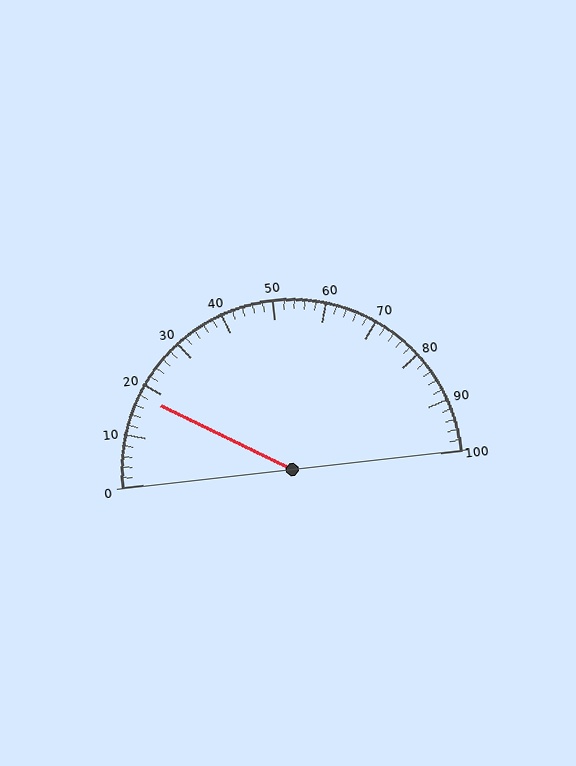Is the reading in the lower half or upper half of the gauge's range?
The reading is in the lower half of the range (0 to 100).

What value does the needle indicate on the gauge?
The needle indicates approximately 18.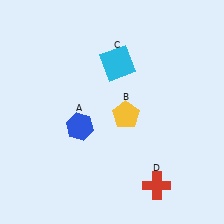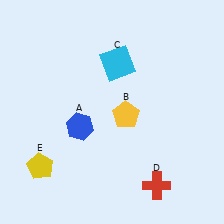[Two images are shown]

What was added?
A yellow pentagon (E) was added in Image 2.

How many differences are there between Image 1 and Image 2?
There is 1 difference between the two images.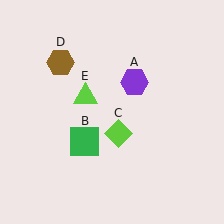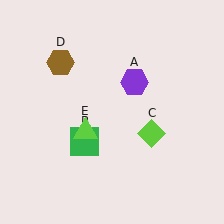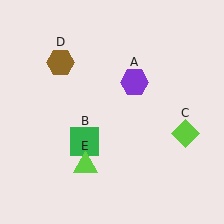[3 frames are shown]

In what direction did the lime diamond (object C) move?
The lime diamond (object C) moved right.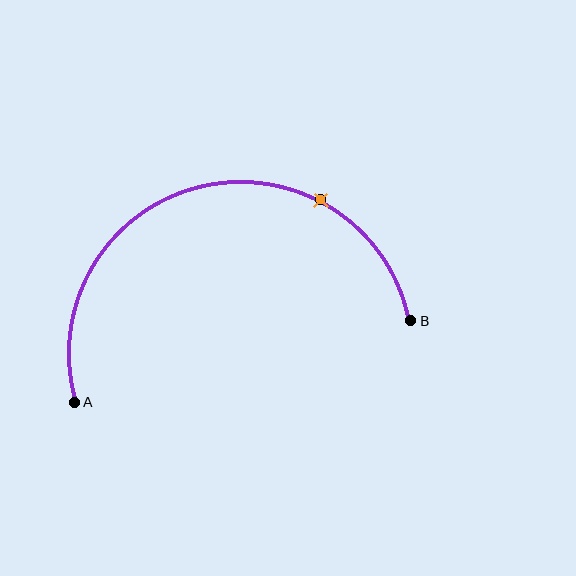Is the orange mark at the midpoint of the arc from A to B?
No. The orange mark lies on the arc but is closer to endpoint B. The arc midpoint would be at the point on the curve equidistant along the arc from both A and B.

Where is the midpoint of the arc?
The arc midpoint is the point on the curve farthest from the straight line joining A and B. It sits above that line.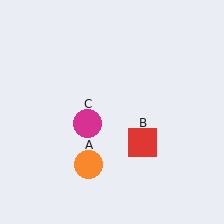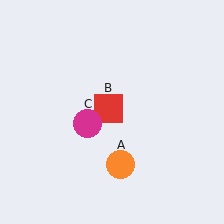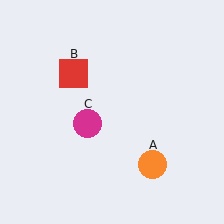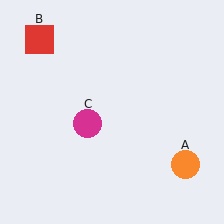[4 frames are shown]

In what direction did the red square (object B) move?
The red square (object B) moved up and to the left.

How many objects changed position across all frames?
2 objects changed position: orange circle (object A), red square (object B).